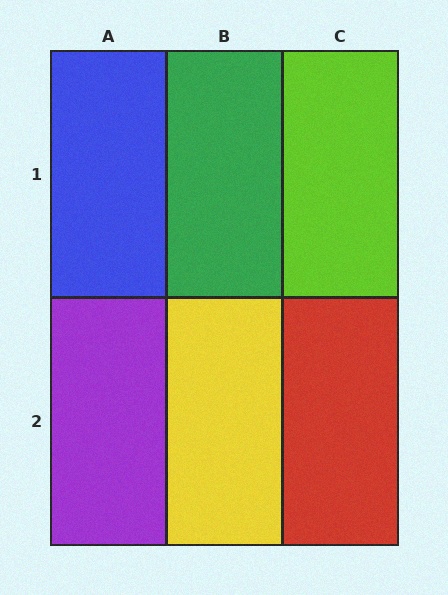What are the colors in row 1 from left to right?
Blue, green, lime.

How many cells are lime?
1 cell is lime.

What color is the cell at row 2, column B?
Yellow.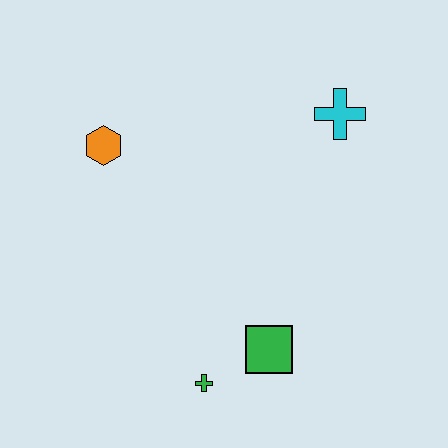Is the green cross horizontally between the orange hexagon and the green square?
Yes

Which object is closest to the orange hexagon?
The cyan cross is closest to the orange hexagon.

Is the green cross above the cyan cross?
No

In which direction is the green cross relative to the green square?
The green cross is to the left of the green square.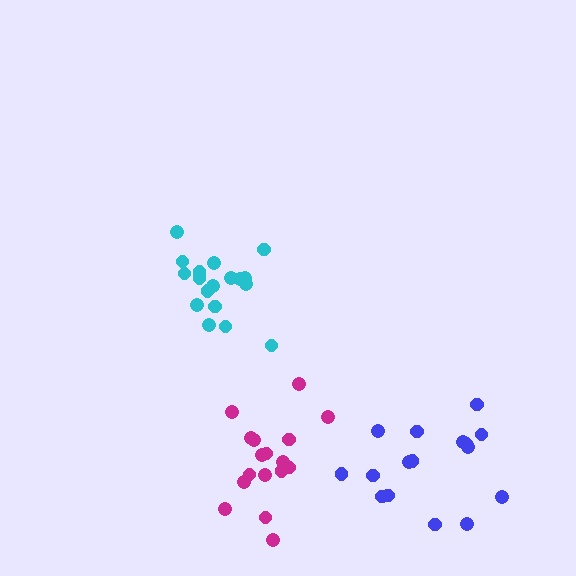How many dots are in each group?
Group 1: 18 dots, Group 2: 16 dots, Group 3: 17 dots (51 total).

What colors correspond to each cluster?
The clusters are colored: cyan, blue, magenta.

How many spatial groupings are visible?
There are 3 spatial groupings.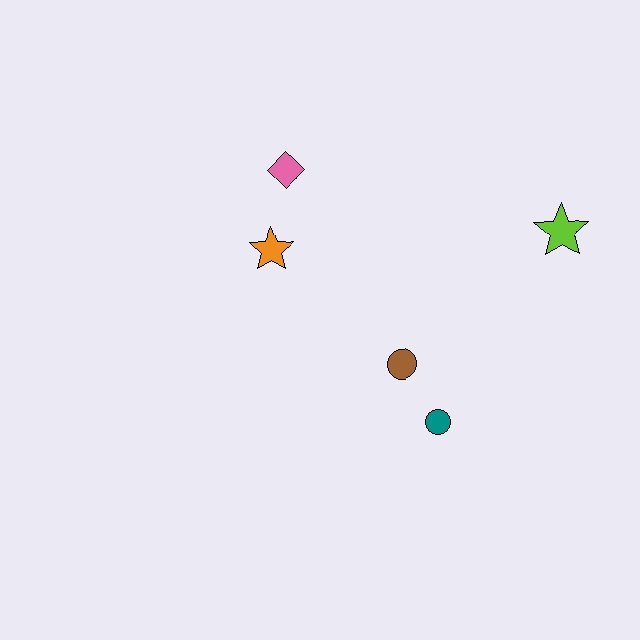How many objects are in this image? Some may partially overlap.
There are 5 objects.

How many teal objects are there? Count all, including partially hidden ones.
There is 1 teal object.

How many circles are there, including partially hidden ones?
There are 2 circles.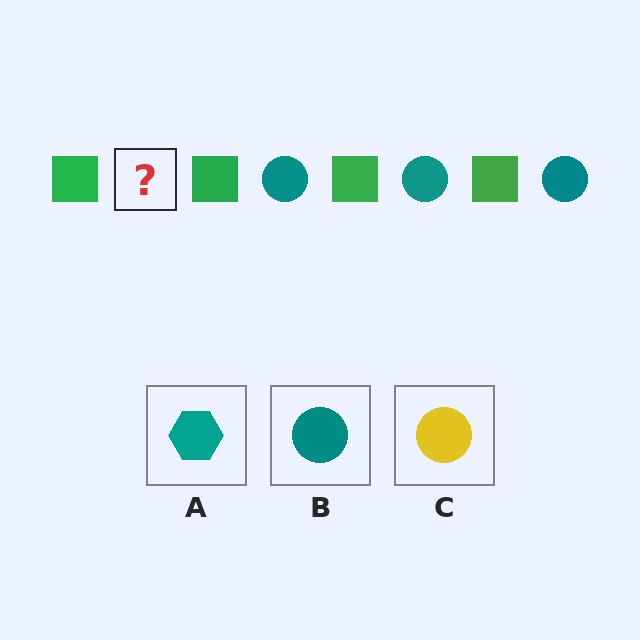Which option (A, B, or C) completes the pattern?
B.